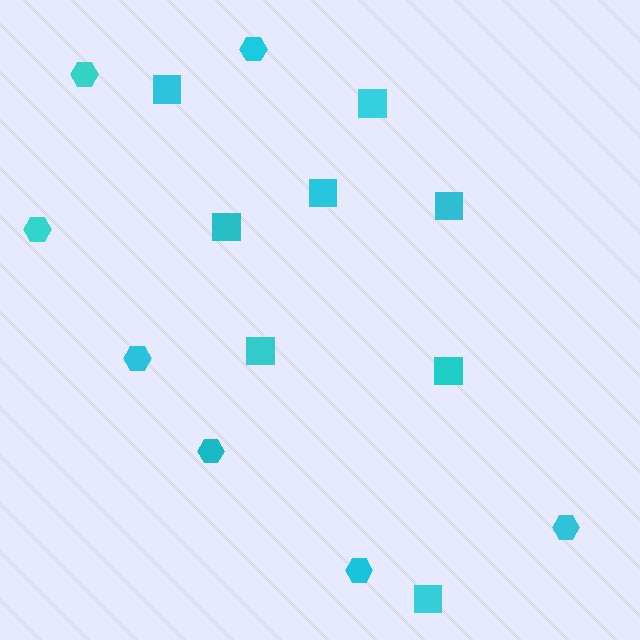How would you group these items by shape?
There are 2 groups: one group of squares (8) and one group of hexagons (7).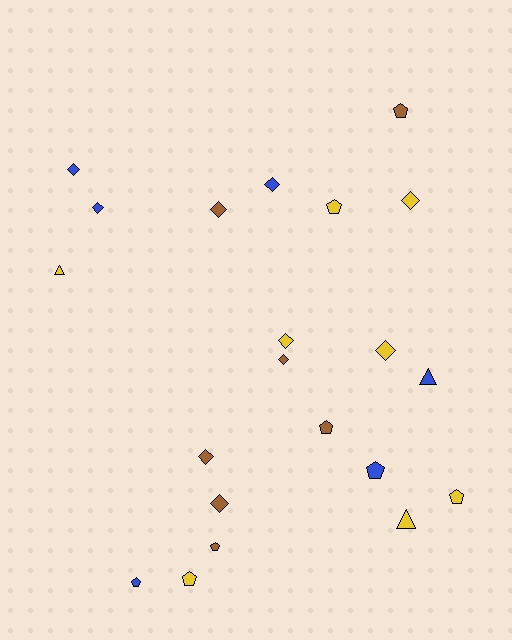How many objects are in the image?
There are 21 objects.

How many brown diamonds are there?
There are 4 brown diamonds.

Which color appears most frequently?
Yellow, with 8 objects.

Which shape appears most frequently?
Diamond, with 10 objects.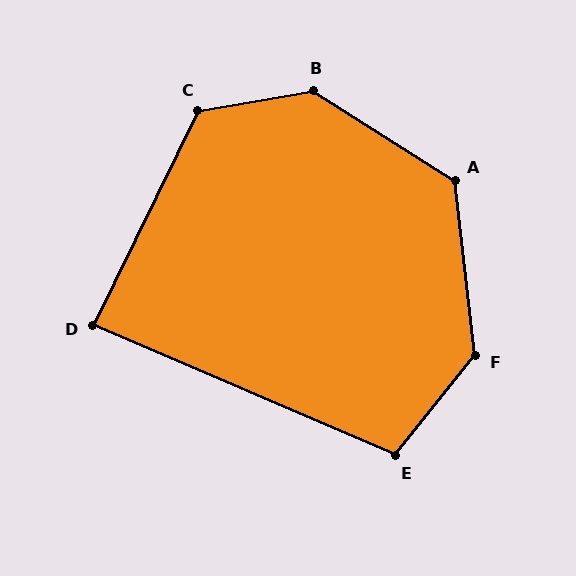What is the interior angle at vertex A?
Approximately 129 degrees (obtuse).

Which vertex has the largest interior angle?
B, at approximately 138 degrees.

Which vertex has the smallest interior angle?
D, at approximately 87 degrees.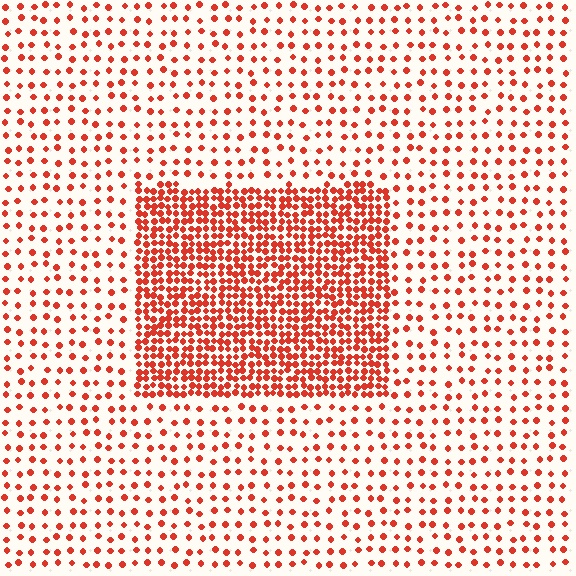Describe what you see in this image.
The image contains small red elements arranged at two different densities. A rectangle-shaped region is visible where the elements are more densely packed than the surrounding area.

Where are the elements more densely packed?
The elements are more densely packed inside the rectangle boundary.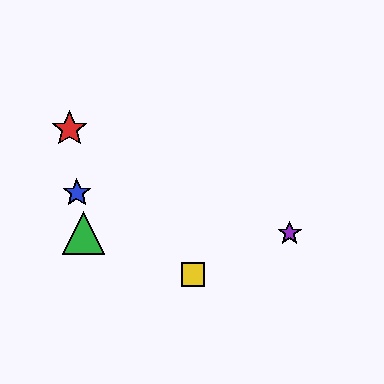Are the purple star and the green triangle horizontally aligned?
Yes, both are at y≈233.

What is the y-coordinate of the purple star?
The purple star is at y≈233.